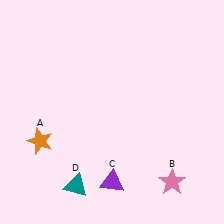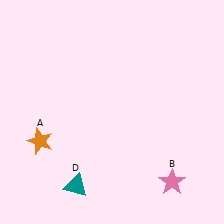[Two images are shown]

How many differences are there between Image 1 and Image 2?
There is 1 difference between the two images.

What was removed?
The purple triangle (C) was removed in Image 2.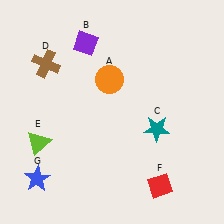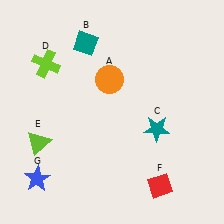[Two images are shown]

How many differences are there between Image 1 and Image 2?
There are 2 differences between the two images.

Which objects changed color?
B changed from purple to teal. D changed from brown to lime.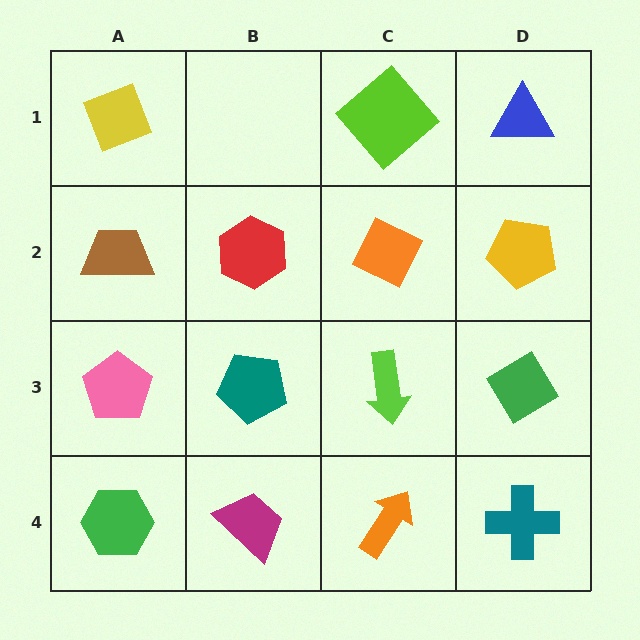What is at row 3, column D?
A green diamond.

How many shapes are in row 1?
3 shapes.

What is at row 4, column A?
A green hexagon.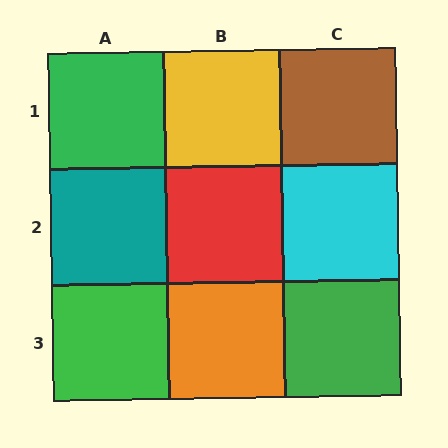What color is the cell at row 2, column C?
Cyan.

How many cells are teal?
1 cell is teal.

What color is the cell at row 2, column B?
Red.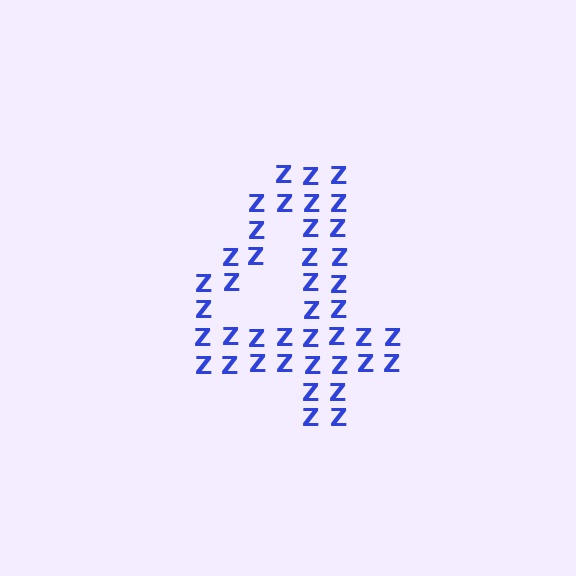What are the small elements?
The small elements are letter Z's.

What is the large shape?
The large shape is the digit 4.